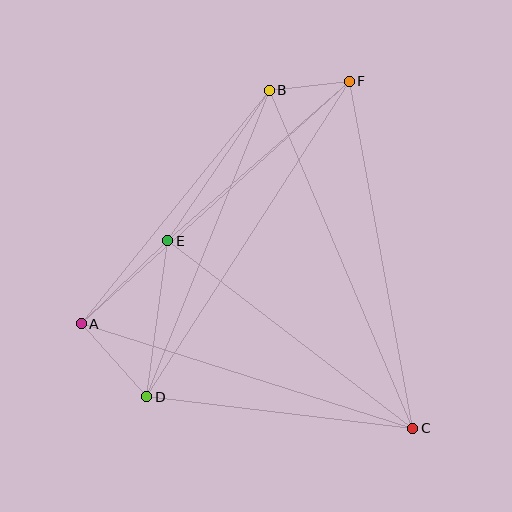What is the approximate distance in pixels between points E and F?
The distance between E and F is approximately 242 pixels.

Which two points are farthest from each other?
Points D and F are farthest from each other.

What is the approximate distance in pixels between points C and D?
The distance between C and D is approximately 268 pixels.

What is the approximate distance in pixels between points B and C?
The distance between B and C is approximately 367 pixels.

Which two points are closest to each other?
Points B and F are closest to each other.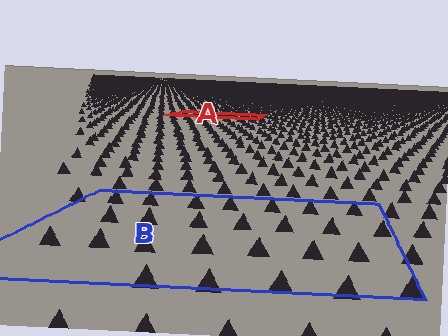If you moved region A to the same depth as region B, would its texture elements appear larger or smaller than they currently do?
They would appear larger. At a closer depth, the same texture elements are projected at a bigger on-screen size.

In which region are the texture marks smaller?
The texture marks are smaller in region A, because it is farther away.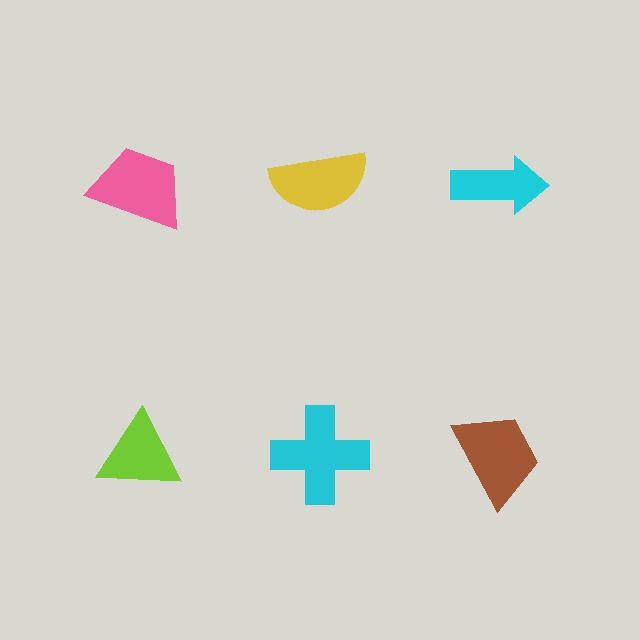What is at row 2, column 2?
A cyan cross.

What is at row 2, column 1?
A lime triangle.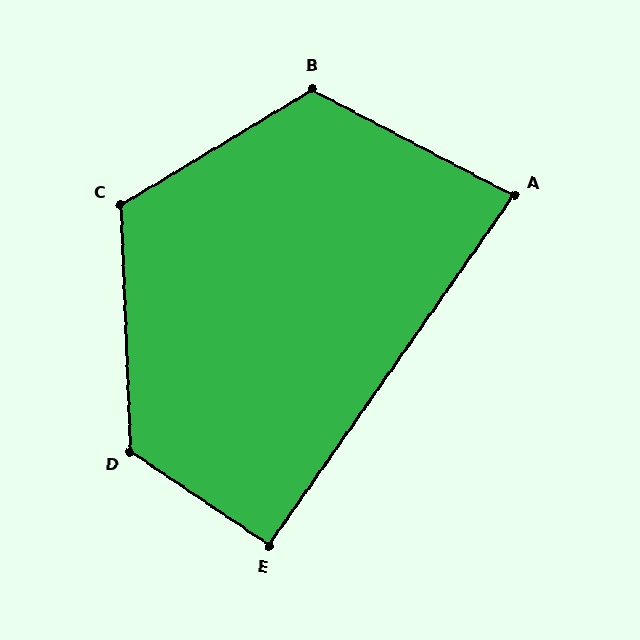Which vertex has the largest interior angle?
D, at approximately 126 degrees.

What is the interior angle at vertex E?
Approximately 91 degrees (approximately right).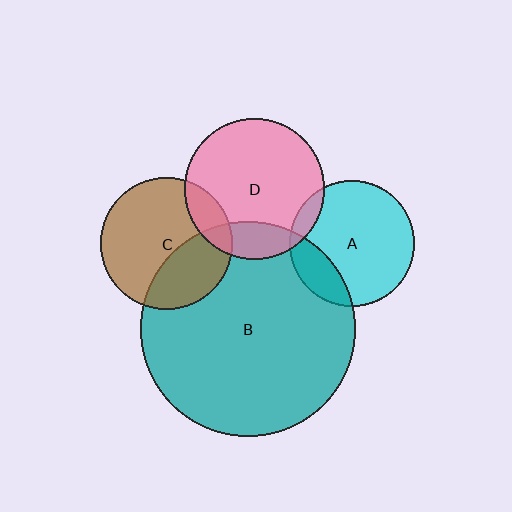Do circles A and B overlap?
Yes.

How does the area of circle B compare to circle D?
Approximately 2.3 times.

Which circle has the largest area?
Circle B (teal).